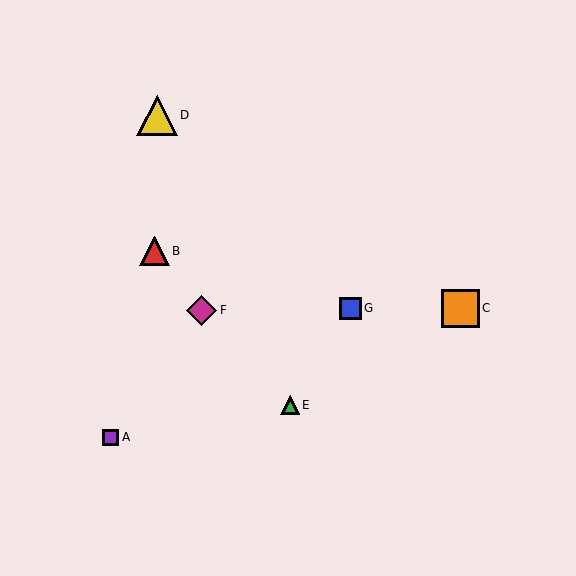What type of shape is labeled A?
Shape A is a purple square.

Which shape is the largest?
The yellow triangle (labeled D) is the largest.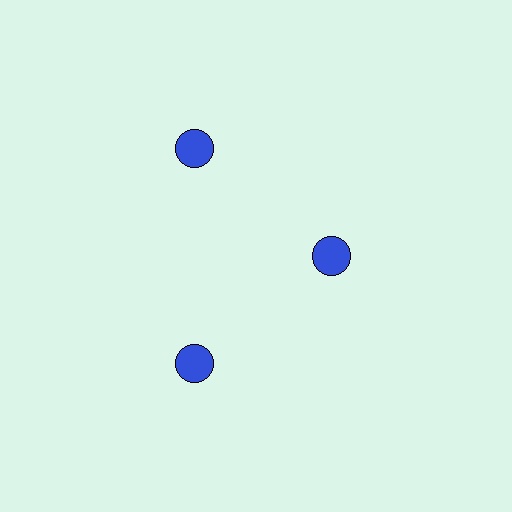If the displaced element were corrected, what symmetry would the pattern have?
It would have 3-fold rotational symmetry — the pattern would map onto itself every 120 degrees.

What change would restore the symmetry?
The symmetry would be restored by moving it outward, back onto the ring so that all 3 circles sit at equal angles and equal distance from the center.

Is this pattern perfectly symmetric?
No. The 3 blue circles are arranged in a ring, but one element near the 3 o'clock position is pulled inward toward the center, breaking the 3-fold rotational symmetry.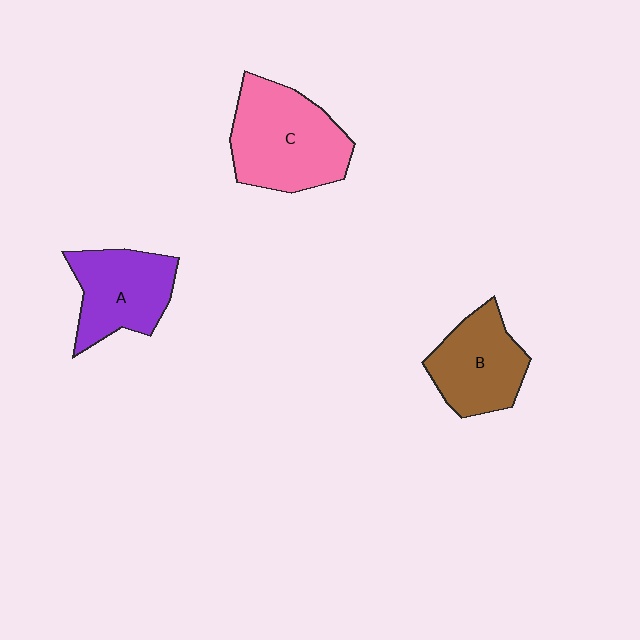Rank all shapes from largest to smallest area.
From largest to smallest: C (pink), A (purple), B (brown).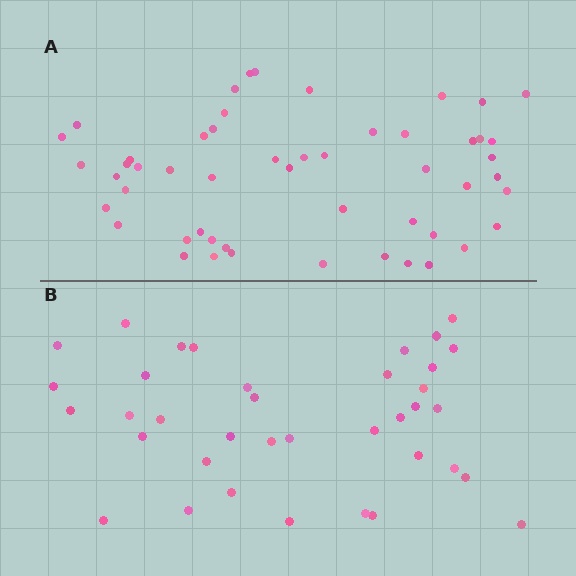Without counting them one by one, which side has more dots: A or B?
Region A (the top region) has more dots.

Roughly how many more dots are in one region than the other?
Region A has approximately 15 more dots than region B.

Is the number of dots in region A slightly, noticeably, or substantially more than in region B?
Region A has noticeably more, but not dramatically so. The ratio is roughly 1.4 to 1.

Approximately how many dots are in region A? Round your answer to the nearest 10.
About 50 dots. (The exact count is 52, which rounds to 50.)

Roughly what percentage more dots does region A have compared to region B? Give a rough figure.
About 40% more.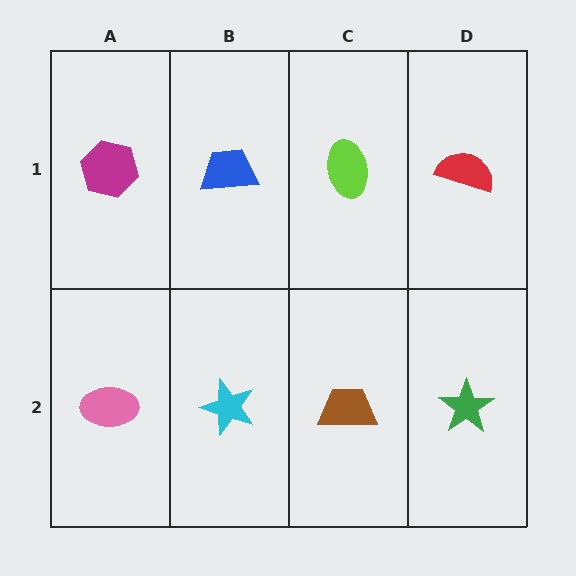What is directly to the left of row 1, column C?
A blue trapezoid.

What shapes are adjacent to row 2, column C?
A lime ellipse (row 1, column C), a cyan star (row 2, column B), a green star (row 2, column D).